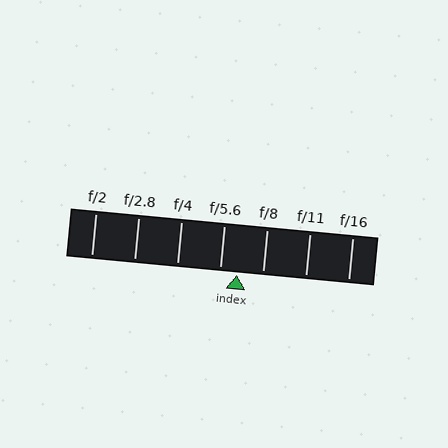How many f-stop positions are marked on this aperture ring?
There are 7 f-stop positions marked.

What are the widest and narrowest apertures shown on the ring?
The widest aperture shown is f/2 and the narrowest is f/16.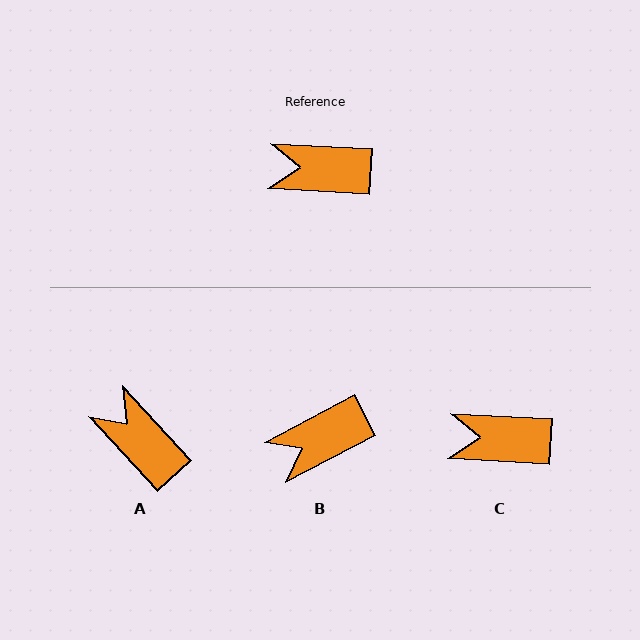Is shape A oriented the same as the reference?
No, it is off by about 44 degrees.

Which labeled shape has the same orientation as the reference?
C.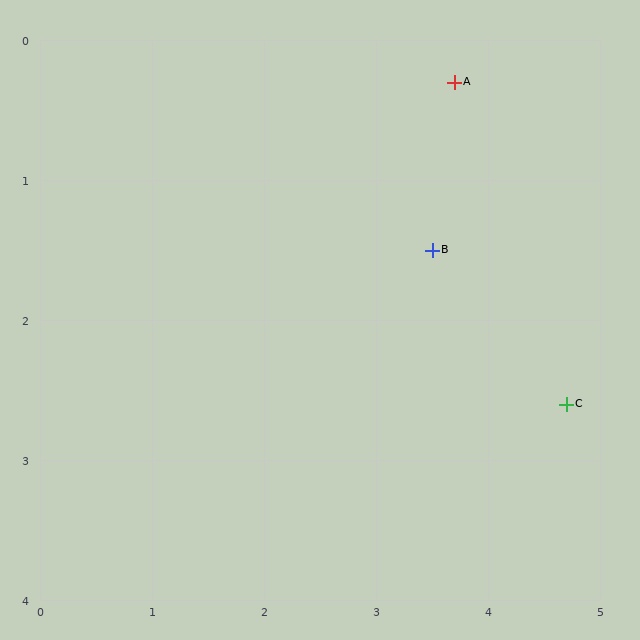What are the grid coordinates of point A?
Point A is at approximately (3.7, 0.3).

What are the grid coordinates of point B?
Point B is at approximately (3.5, 1.5).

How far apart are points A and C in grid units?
Points A and C are about 2.5 grid units apart.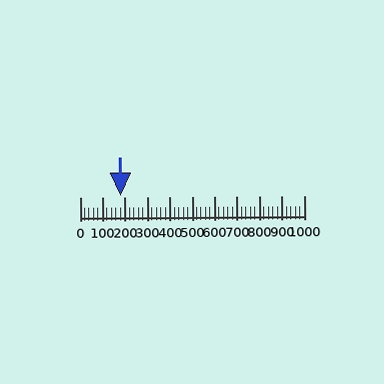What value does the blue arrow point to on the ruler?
The blue arrow points to approximately 183.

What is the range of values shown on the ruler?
The ruler shows values from 0 to 1000.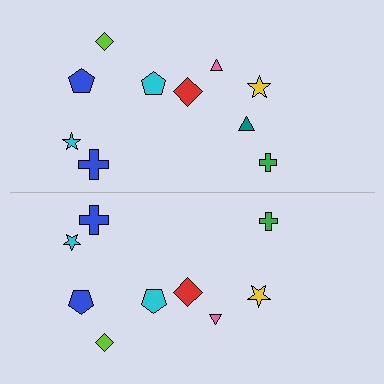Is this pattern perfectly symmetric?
No, the pattern is not perfectly symmetric. A teal triangle is missing from the bottom side.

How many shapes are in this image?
There are 19 shapes in this image.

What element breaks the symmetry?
A teal triangle is missing from the bottom side.